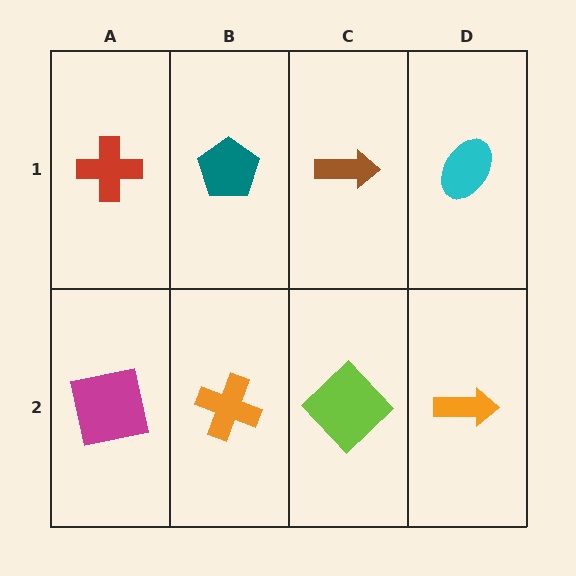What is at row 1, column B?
A teal pentagon.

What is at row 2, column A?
A magenta square.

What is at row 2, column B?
An orange cross.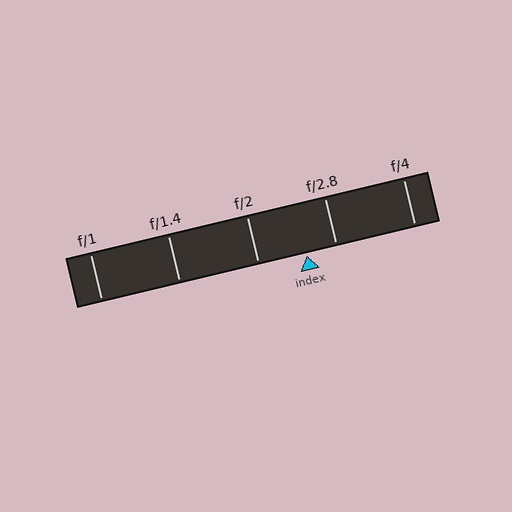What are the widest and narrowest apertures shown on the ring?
The widest aperture shown is f/1 and the narrowest is f/4.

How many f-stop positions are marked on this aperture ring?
There are 5 f-stop positions marked.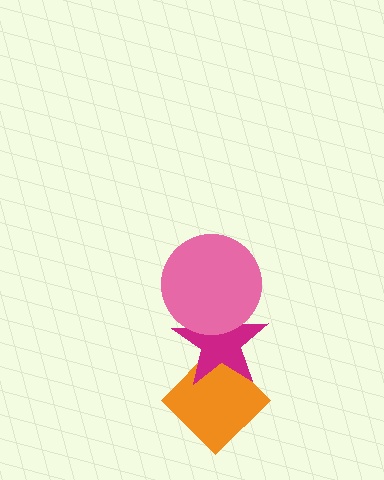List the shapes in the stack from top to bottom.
From top to bottom: the pink circle, the magenta star, the orange diamond.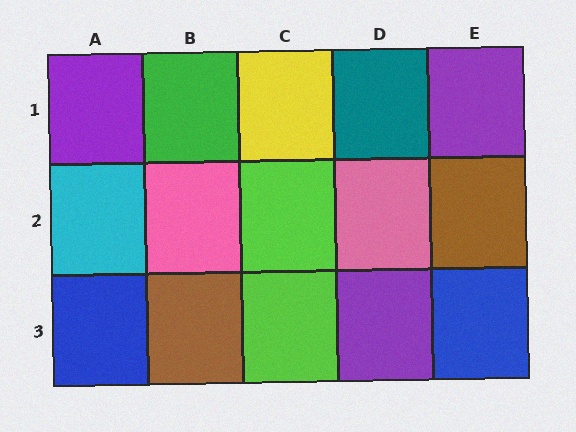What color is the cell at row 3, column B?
Brown.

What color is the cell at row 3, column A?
Blue.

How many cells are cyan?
1 cell is cyan.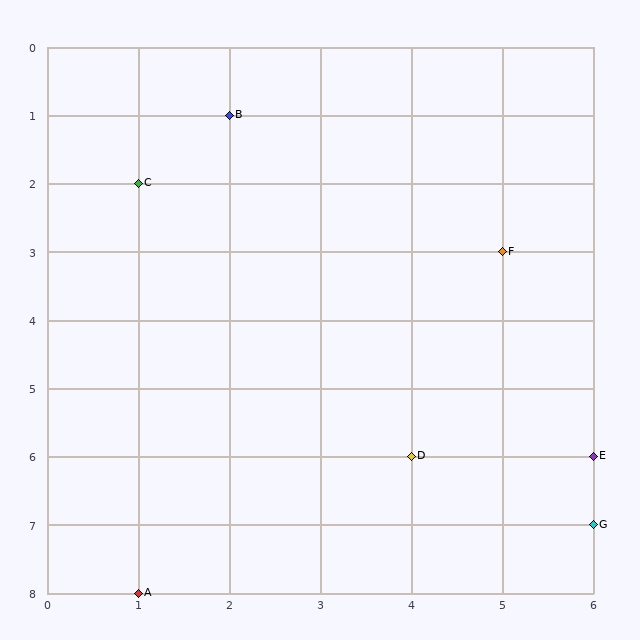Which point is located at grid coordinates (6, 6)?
Point E is at (6, 6).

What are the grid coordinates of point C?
Point C is at grid coordinates (1, 2).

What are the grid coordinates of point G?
Point G is at grid coordinates (6, 7).